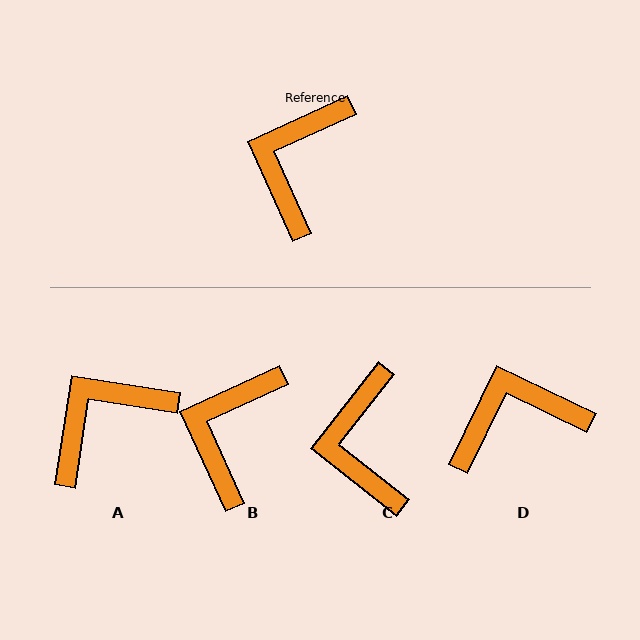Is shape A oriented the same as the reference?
No, it is off by about 33 degrees.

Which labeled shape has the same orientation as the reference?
B.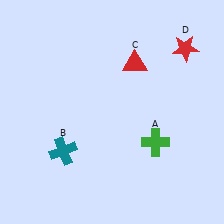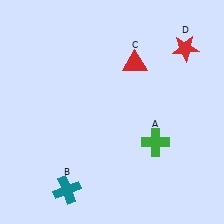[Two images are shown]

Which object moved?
The teal cross (B) moved down.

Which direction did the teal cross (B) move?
The teal cross (B) moved down.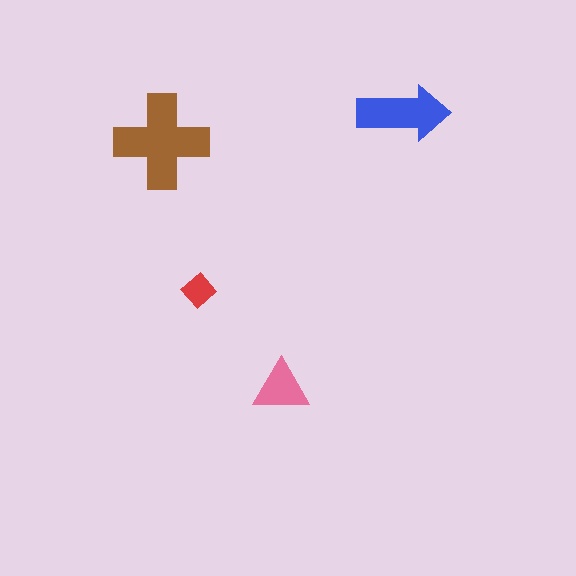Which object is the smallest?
The red diamond.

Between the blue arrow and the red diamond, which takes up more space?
The blue arrow.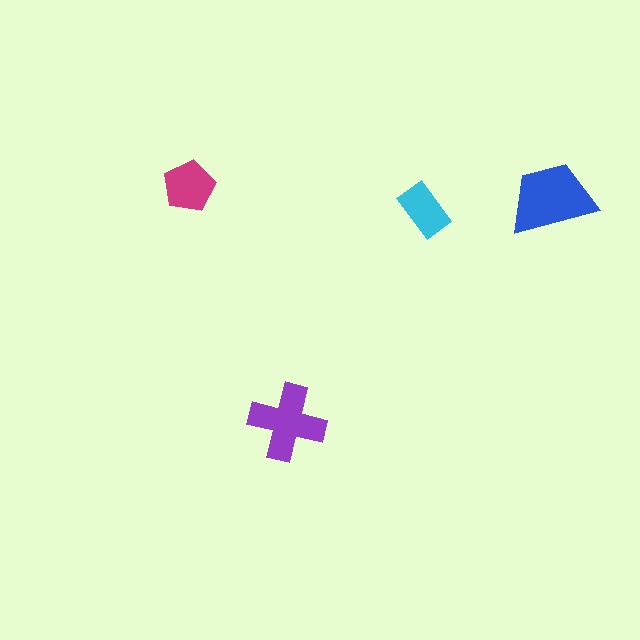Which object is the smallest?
The cyan rectangle.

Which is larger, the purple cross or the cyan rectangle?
The purple cross.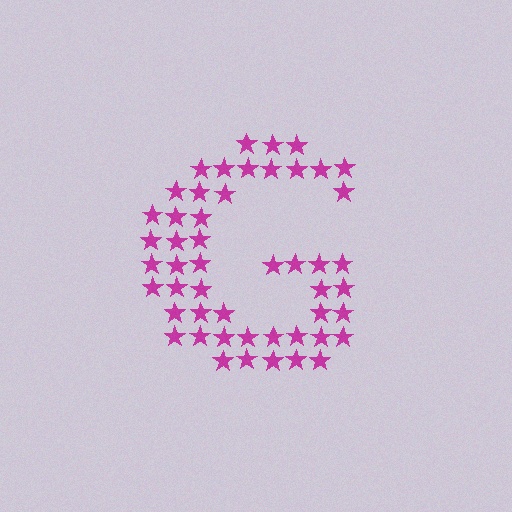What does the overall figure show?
The overall figure shows the letter G.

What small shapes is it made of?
It is made of small stars.